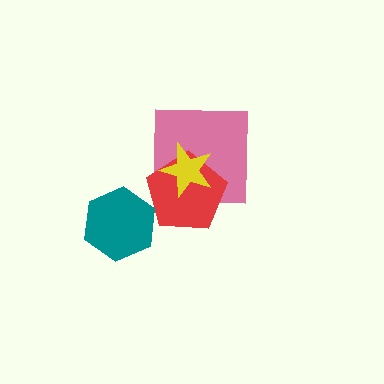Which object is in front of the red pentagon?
The yellow star is in front of the red pentagon.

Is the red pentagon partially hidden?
Yes, it is partially covered by another shape.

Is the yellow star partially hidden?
No, no other shape covers it.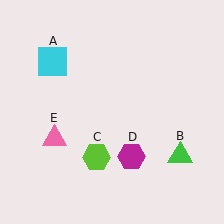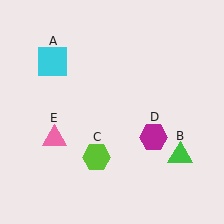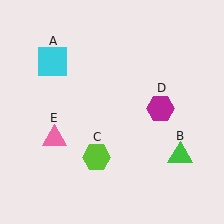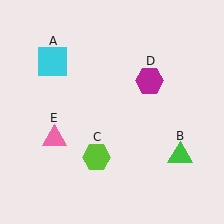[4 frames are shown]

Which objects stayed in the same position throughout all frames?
Cyan square (object A) and green triangle (object B) and lime hexagon (object C) and pink triangle (object E) remained stationary.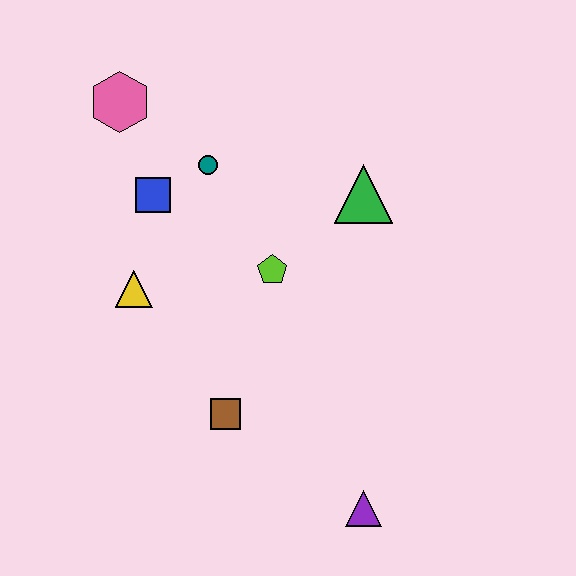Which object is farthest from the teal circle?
The purple triangle is farthest from the teal circle.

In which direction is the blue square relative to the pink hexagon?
The blue square is below the pink hexagon.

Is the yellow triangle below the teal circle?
Yes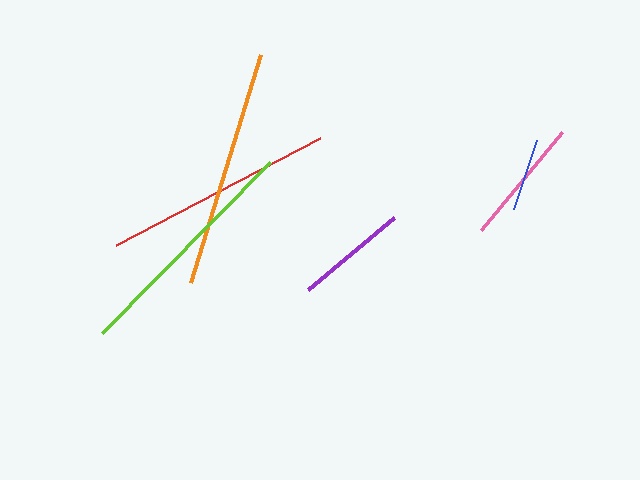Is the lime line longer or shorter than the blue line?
The lime line is longer than the blue line.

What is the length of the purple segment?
The purple segment is approximately 112 pixels long.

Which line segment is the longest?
The lime line is the longest at approximately 240 pixels.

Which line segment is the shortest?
The blue line is the shortest at approximately 72 pixels.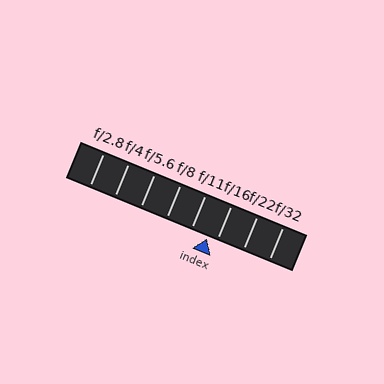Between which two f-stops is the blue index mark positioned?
The index mark is between f/11 and f/16.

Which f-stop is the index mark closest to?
The index mark is closest to f/16.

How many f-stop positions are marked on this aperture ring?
There are 8 f-stop positions marked.